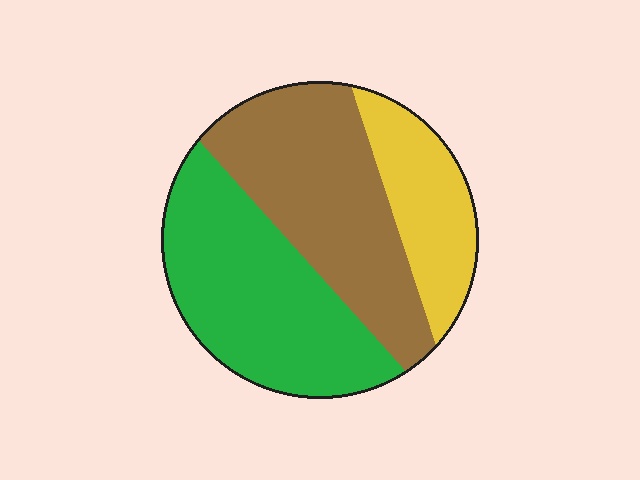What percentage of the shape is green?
Green covers 41% of the shape.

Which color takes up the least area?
Yellow, at roughly 20%.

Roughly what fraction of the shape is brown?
Brown covers around 40% of the shape.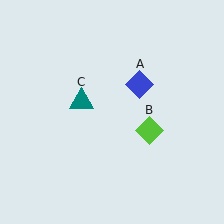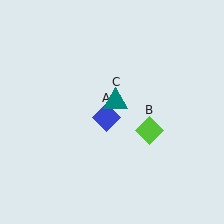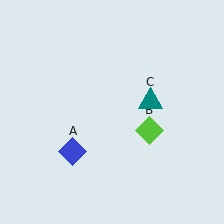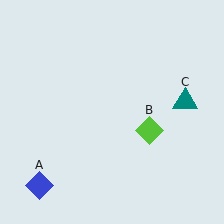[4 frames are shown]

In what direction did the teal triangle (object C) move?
The teal triangle (object C) moved right.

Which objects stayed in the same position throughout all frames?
Lime diamond (object B) remained stationary.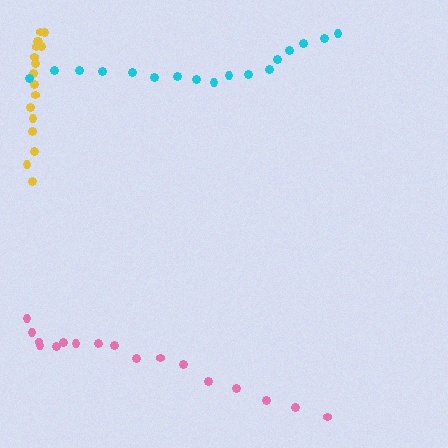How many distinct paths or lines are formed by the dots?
There are 3 distinct paths.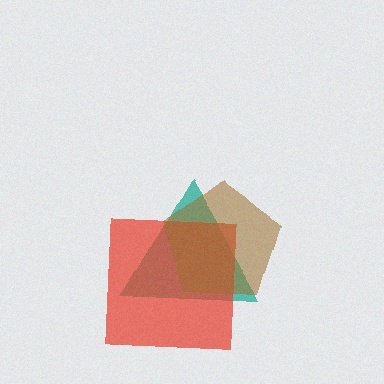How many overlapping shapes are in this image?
There are 3 overlapping shapes in the image.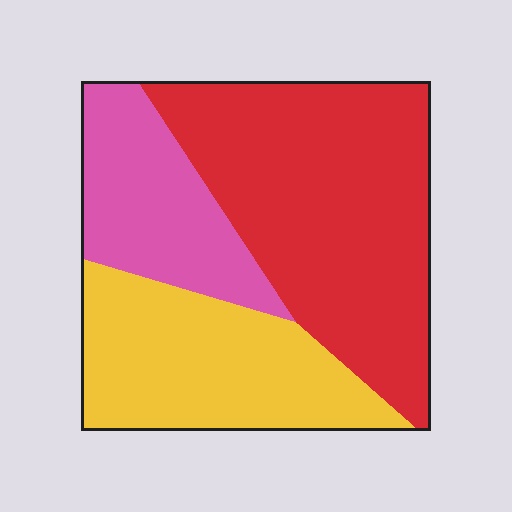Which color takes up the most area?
Red, at roughly 50%.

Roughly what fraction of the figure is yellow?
Yellow covers roughly 30% of the figure.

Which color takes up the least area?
Pink, at roughly 20%.